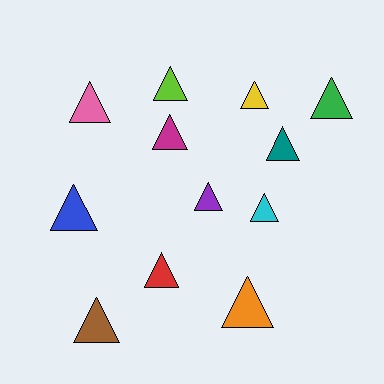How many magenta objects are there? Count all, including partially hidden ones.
There is 1 magenta object.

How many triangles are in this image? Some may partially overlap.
There are 12 triangles.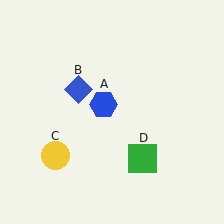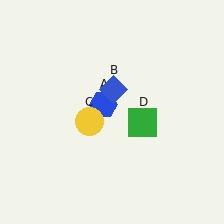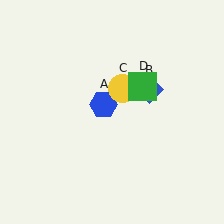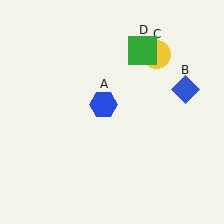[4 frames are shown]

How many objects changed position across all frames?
3 objects changed position: blue diamond (object B), yellow circle (object C), green square (object D).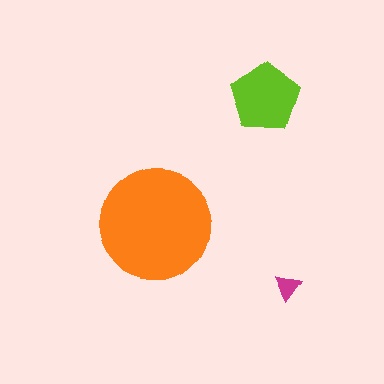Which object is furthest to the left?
The orange circle is leftmost.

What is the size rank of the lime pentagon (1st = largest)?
2nd.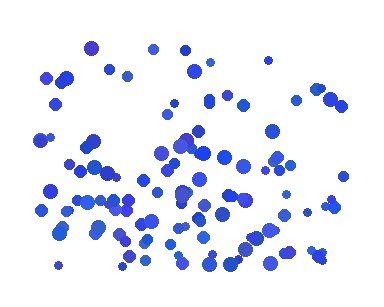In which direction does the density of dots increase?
From top to bottom, with the bottom side densest.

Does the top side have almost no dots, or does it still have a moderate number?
Still a moderate number, just noticeably fewer than the bottom.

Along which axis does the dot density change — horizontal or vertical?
Vertical.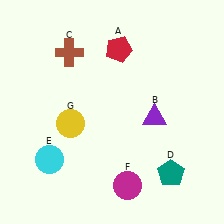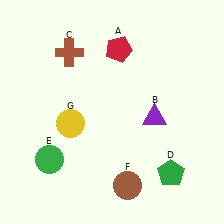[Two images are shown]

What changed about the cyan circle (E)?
In Image 1, E is cyan. In Image 2, it changed to green.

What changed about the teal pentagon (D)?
In Image 1, D is teal. In Image 2, it changed to green.